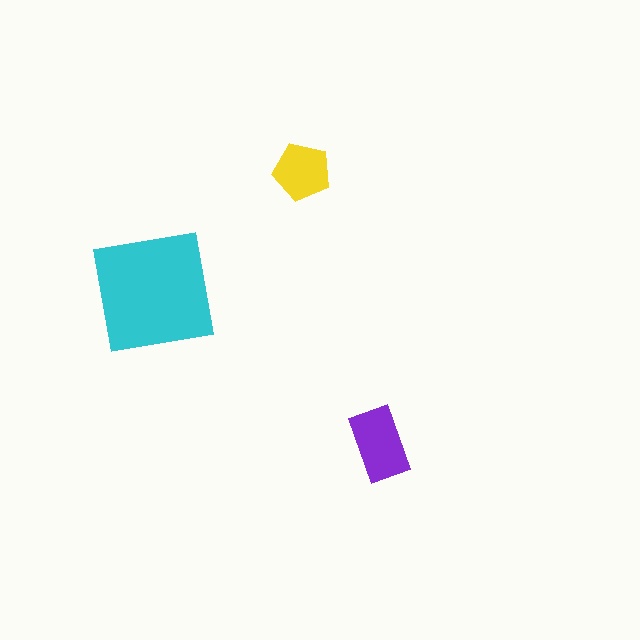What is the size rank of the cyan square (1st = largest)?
1st.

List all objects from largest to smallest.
The cyan square, the purple rectangle, the yellow pentagon.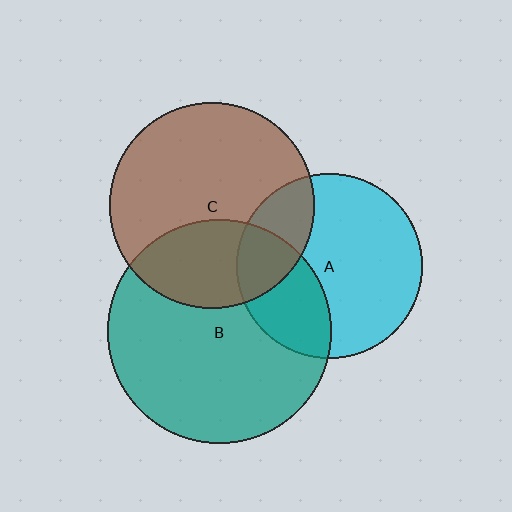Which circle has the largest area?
Circle B (teal).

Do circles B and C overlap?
Yes.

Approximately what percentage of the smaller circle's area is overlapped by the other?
Approximately 30%.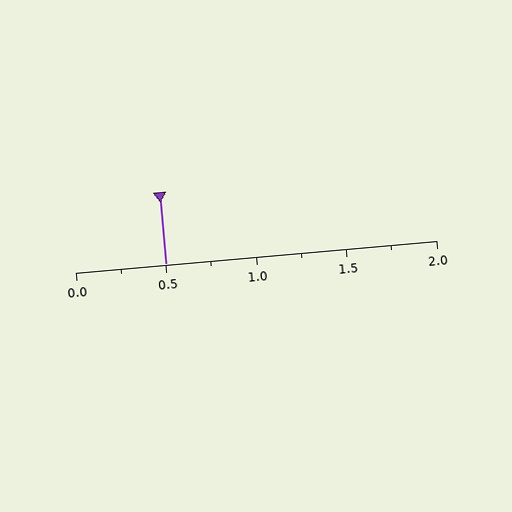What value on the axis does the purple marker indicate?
The marker indicates approximately 0.5.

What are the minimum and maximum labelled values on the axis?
The axis runs from 0.0 to 2.0.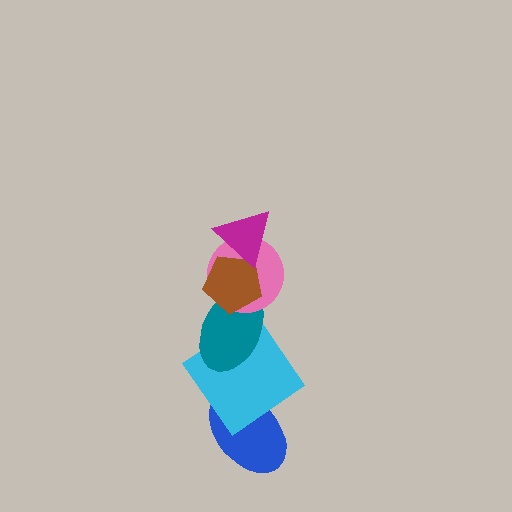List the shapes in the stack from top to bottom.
From top to bottom: the magenta triangle, the brown pentagon, the pink circle, the teal ellipse, the cyan diamond, the blue ellipse.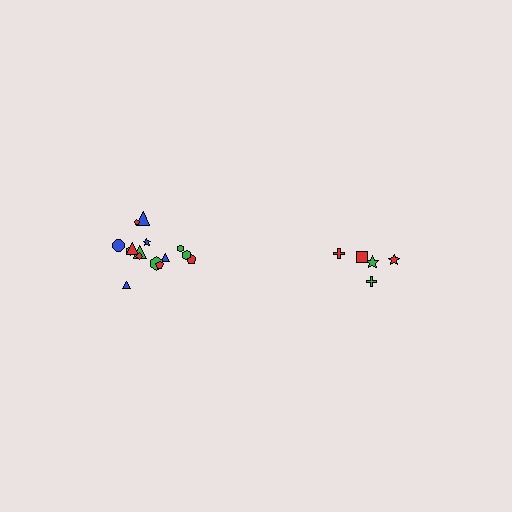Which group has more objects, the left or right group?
The left group.